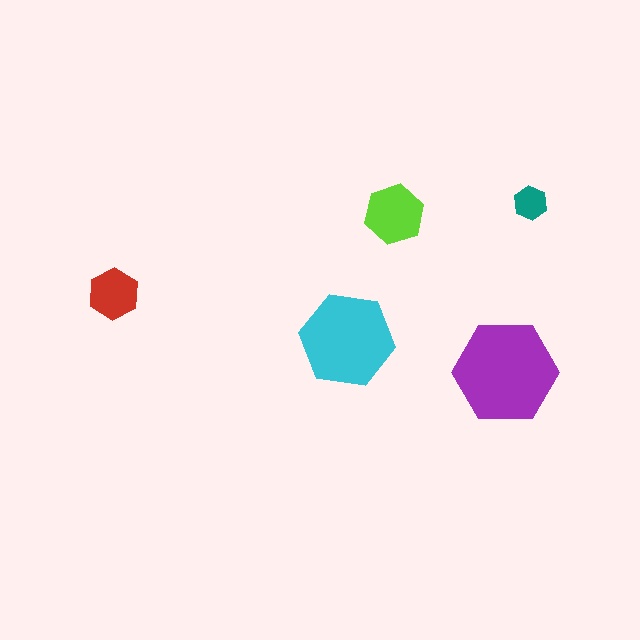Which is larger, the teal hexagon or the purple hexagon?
The purple one.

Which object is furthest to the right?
The teal hexagon is rightmost.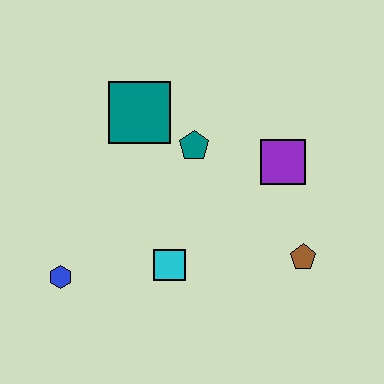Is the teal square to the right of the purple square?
No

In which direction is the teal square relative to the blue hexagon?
The teal square is above the blue hexagon.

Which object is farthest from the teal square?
The brown pentagon is farthest from the teal square.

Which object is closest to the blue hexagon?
The cyan square is closest to the blue hexagon.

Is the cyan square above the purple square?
No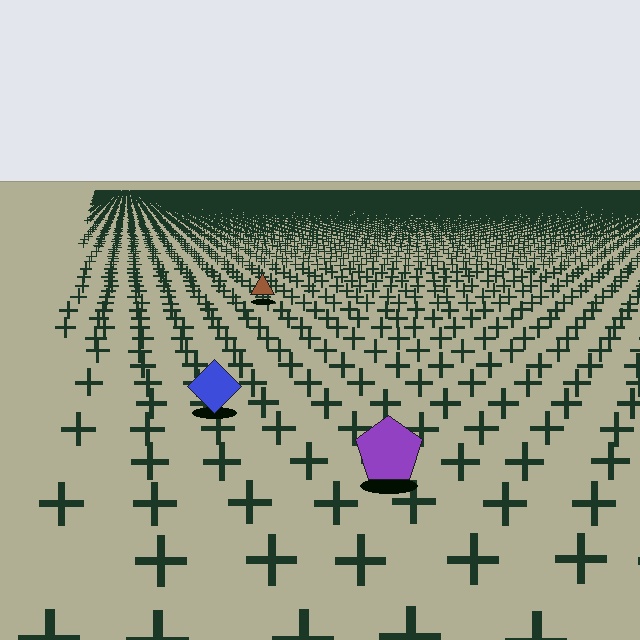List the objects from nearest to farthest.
From nearest to farthest: the purple pentagon, the blue diamond, the brown triangle.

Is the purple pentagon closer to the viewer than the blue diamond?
Yes. The purple pentagon is closer — you can tell from the texture gradient: the ground texture is coarser near it.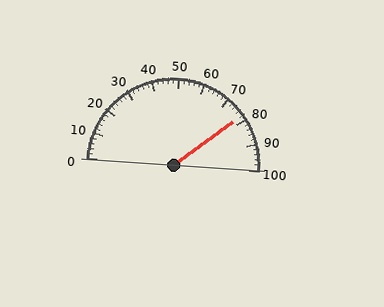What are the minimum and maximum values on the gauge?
The gauge ranges from 0 to 100.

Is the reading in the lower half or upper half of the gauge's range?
The reading is in the upper half of the range (0 to 100).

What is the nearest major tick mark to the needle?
The nearest major tick mark is 80.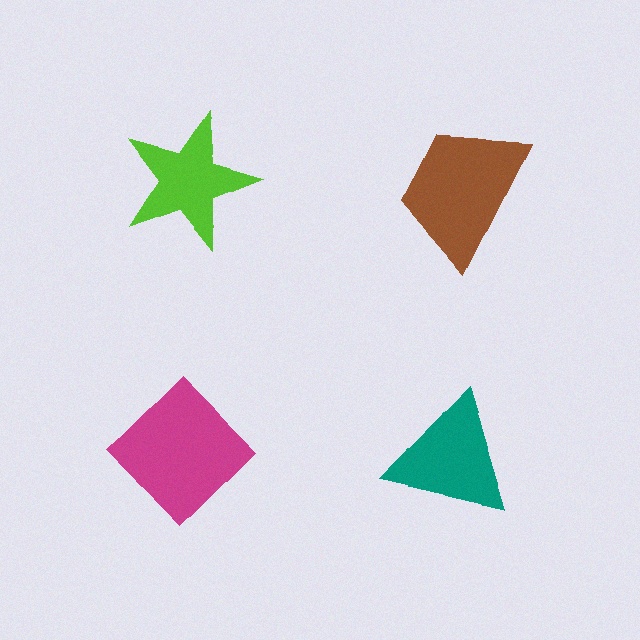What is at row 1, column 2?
A brown trapezoid.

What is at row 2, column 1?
A magenta diamond.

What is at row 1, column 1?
A lime star.